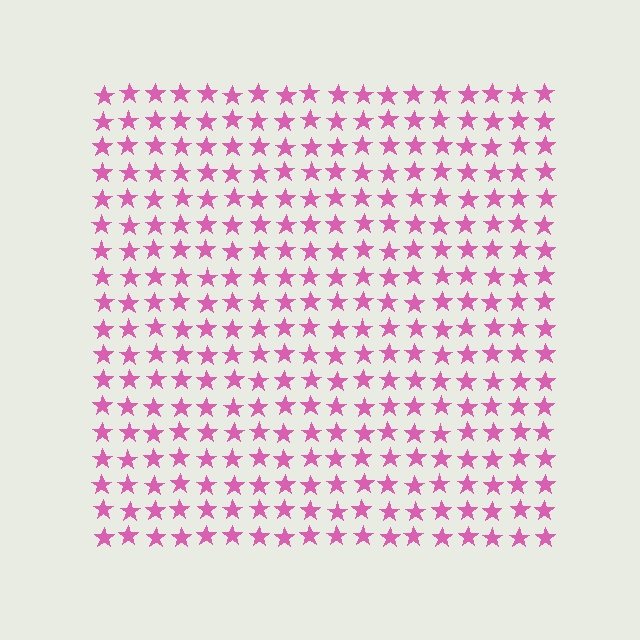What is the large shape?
The large shape is a square.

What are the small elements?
The small elements are stars.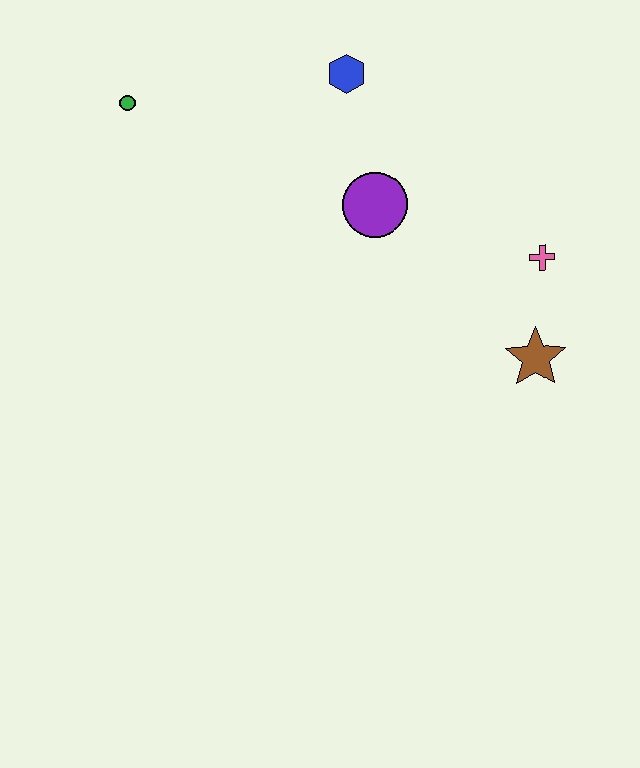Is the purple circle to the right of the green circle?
Yes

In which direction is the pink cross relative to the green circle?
The pink cross is to the right of the green circle.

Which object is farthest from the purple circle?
The green circle is farthest from the purple circle.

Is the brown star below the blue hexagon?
Yes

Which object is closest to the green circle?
The blue hexagon is closest to the green circle.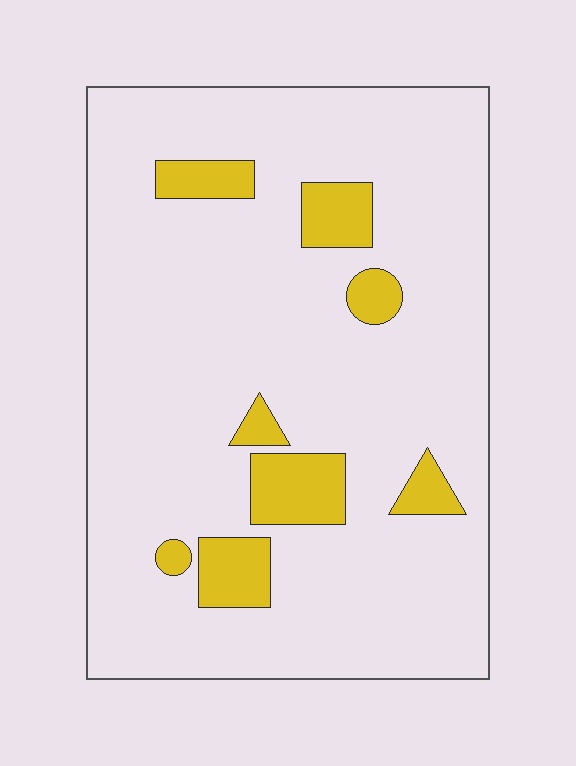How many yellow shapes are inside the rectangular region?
8.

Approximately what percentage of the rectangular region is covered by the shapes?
Approximately 10%.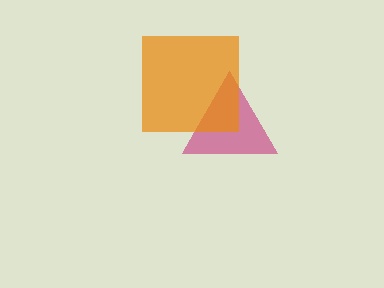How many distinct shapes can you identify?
There are 2 distinct shapes: a magenta triangle, an orange square.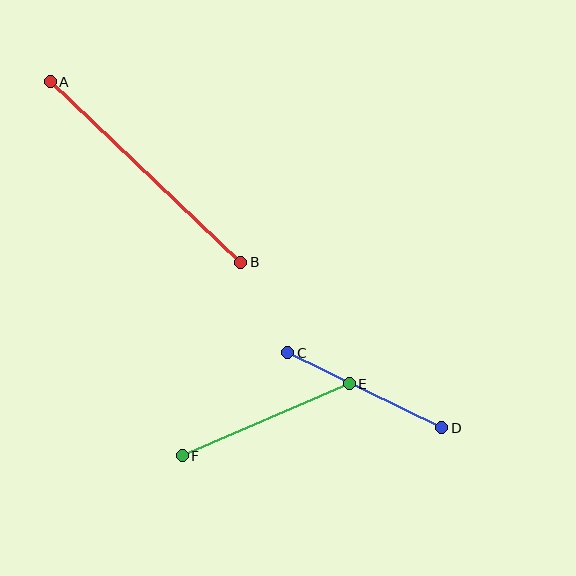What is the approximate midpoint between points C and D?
The midpoint is at approximately (365, 390) pixels.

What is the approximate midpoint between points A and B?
The midpoint is at approximately (146, 172) pixels.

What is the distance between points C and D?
The distance is approximately 171 pixels.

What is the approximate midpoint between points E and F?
The midpoint is at approximately (266, 420) pixels.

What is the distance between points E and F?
The distance is approximately 182 pixels.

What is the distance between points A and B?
The distance is approximately 262 pixels.